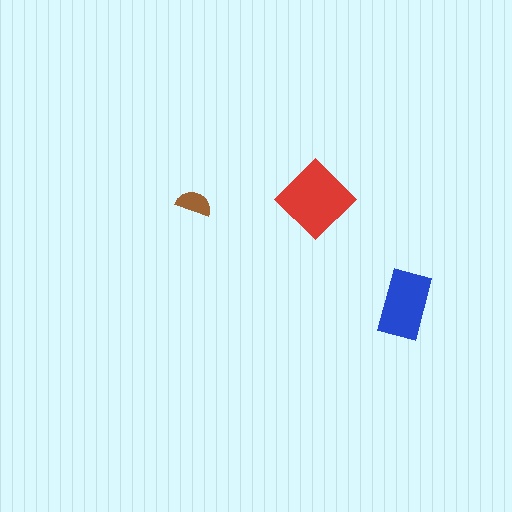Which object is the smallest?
The brown semicircle.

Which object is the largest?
The red diamond.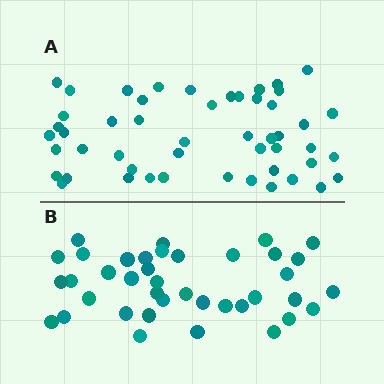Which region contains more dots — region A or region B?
Region A (the top region) has more dots.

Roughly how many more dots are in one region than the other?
Region A has roughly 12 or so more dots than region B.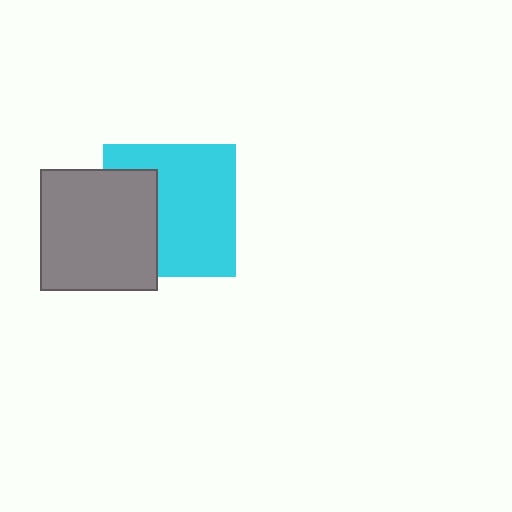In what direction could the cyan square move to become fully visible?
The cyan square could move right. That would shift it out from behind the gray rectangle entirely.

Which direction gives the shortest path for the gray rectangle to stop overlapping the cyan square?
Moving left gives the shortest separation.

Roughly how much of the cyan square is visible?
Most of it is visible (roughly 67%).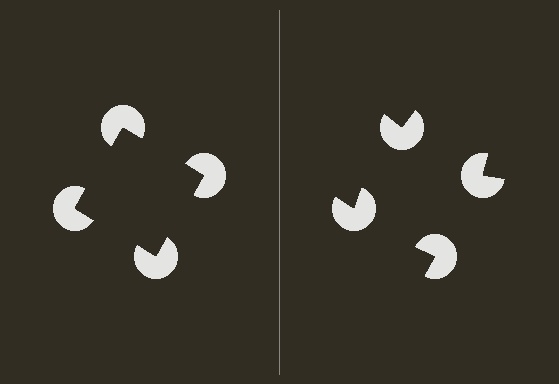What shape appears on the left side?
An illusory square.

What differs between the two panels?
The pac-man discs are positioned identically on both sides; only the wedge orientations differ. On the left they align to a square; on the right they are misaligned.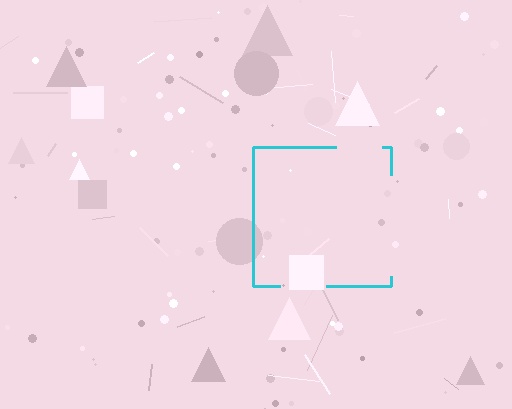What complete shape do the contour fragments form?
The contour fragments form a square.